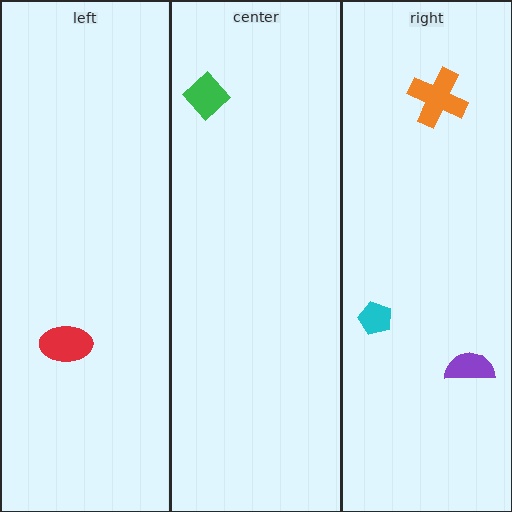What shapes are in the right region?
The purple semicircle, the cyan pentagon, the orange cross.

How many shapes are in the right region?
3.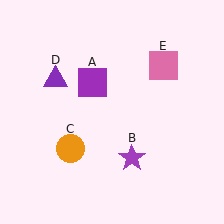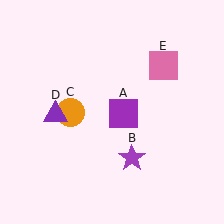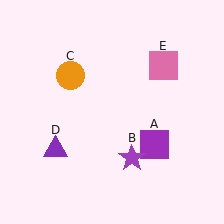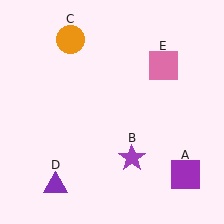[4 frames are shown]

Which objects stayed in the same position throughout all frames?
Purple star (object B) and pink square (object E) remained stationary.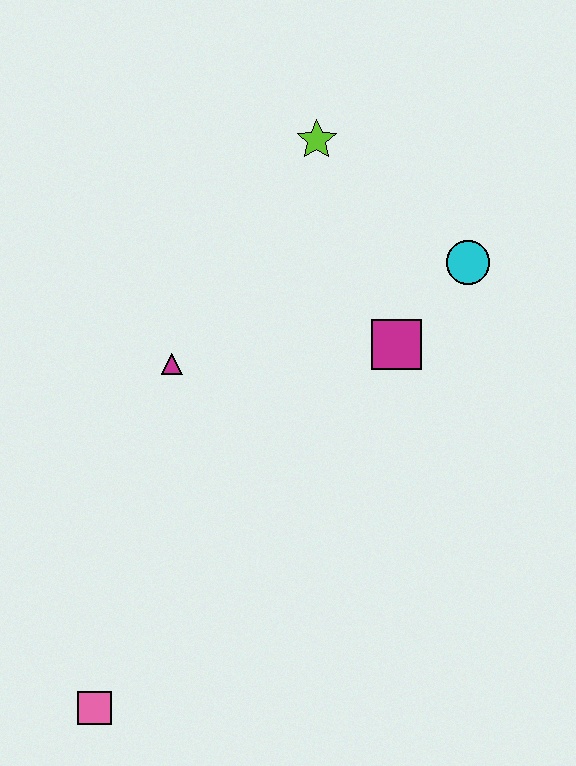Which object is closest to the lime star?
The cyan circle is closest to the lime star.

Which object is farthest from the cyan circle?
The pink square is farthest from the cyan circle.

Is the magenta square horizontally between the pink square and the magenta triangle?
No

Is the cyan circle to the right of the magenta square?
Yes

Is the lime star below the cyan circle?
No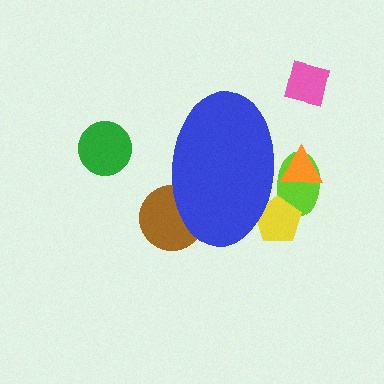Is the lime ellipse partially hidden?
Yes, the lime ellipse is partially hidden behind the blue ellipse.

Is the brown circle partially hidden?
Yes, the brown circle is partially hidden behind the blue ellipse.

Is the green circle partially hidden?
No, the green circle is fully visible.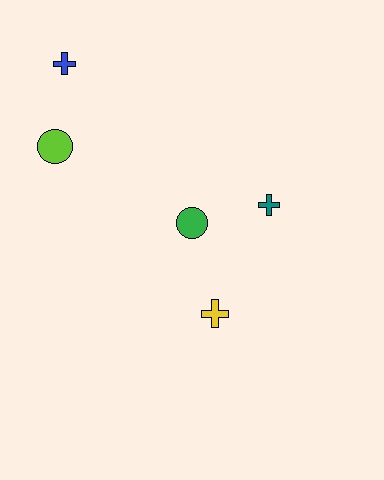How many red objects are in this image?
There are no red objects.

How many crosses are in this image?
There are 3 crosses.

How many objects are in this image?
There are 5 objects.